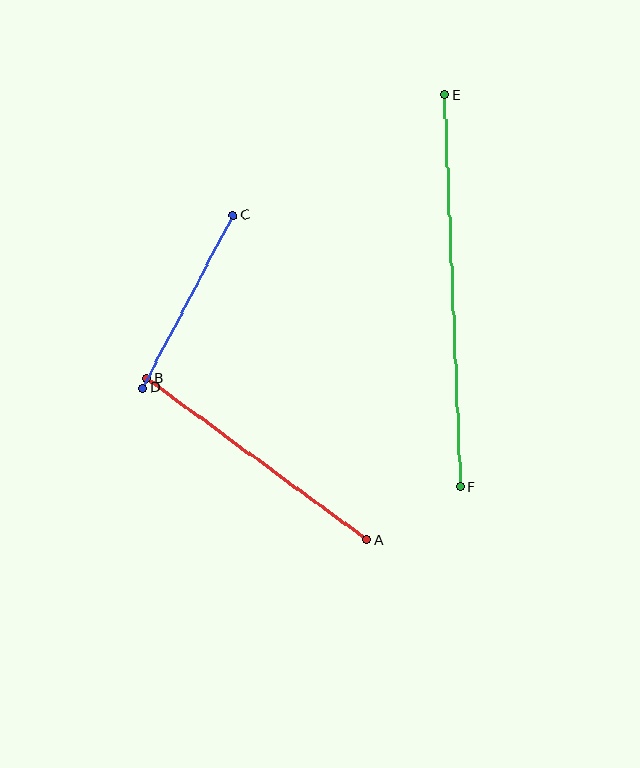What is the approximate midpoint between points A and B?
The midpoint is at approximately (257, 459) pixels.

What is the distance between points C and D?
The distance is approximately 195 pixels.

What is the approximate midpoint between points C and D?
The midpoint is at approximately (188, 301) pixels.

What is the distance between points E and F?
The distance is approximately 392 pixels.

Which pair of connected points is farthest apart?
Points E and F are farthest apart.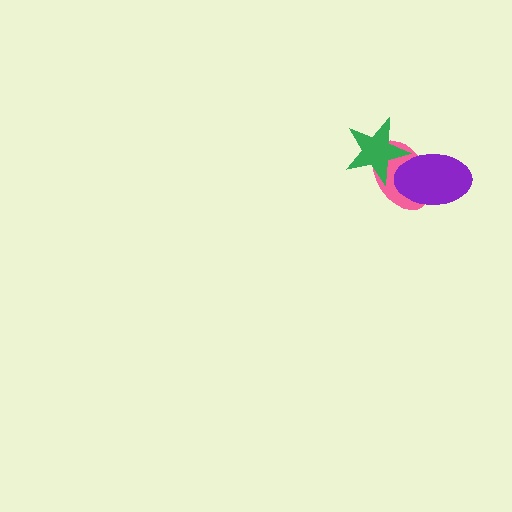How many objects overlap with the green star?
2 objects overlap with the green star.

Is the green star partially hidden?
No, no other shape covers it.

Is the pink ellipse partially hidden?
Yes, it is partially covered by another shape.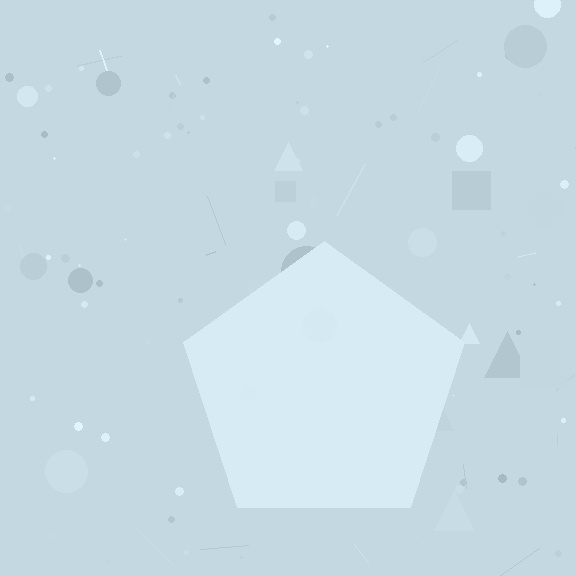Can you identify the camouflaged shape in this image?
The camouflaged shape is a pentagon.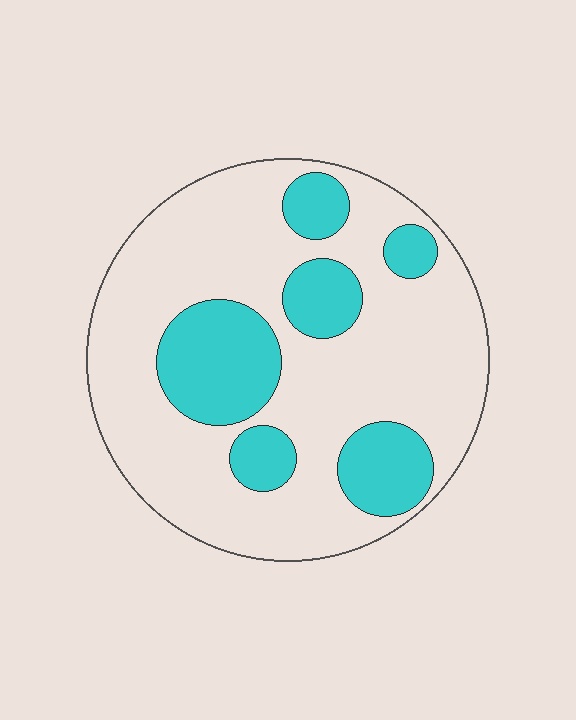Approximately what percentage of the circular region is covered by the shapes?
Approximately 25%.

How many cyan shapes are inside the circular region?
6.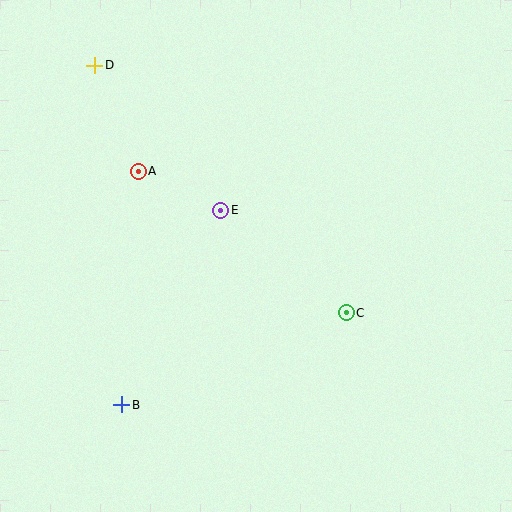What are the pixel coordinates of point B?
Point B is at (122, 405).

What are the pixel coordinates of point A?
Point A is at (138, 171).